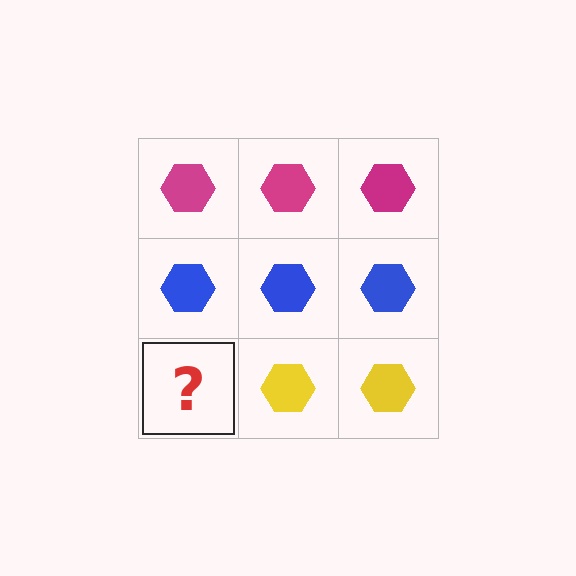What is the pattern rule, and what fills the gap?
The rule is that each row has a consistent color. The gap should be filled with a yellow hexagon.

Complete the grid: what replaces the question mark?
The question mark should be replaced with a yellow hexagon.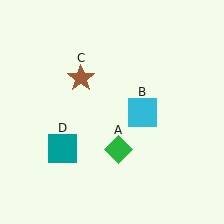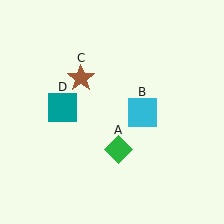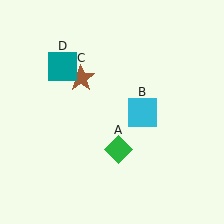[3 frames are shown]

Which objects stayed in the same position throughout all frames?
Green diamond (object A) and cyan square (object B) and brown star (object C) remained stationary.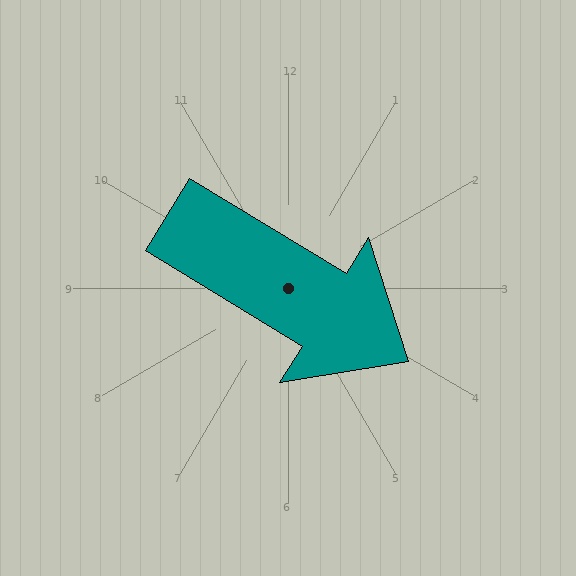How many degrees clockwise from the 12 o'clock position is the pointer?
Approximately 121 degrees.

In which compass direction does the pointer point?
Southeast.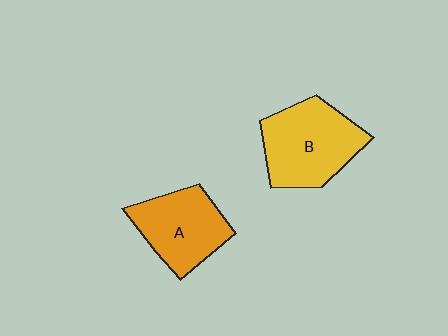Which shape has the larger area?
Shape B (yellow).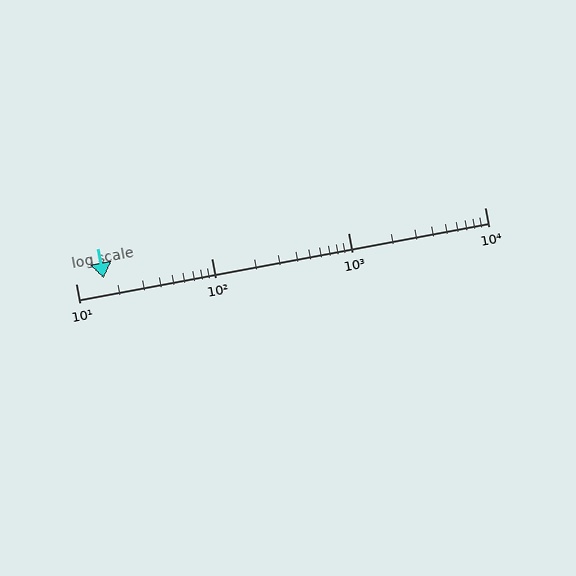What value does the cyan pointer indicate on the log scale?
The pointer indicates approximately 16.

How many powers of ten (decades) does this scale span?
The scale spans 3 decades, from 10 to 10000.